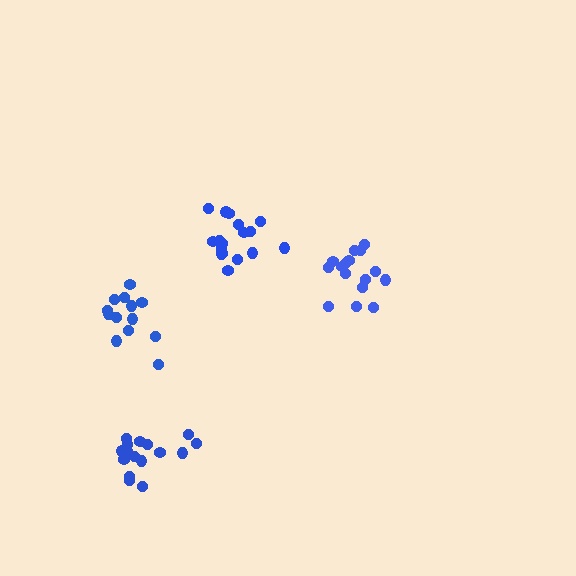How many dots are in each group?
Group 1: 17 dots, Group 2: 13 dots, Group 3: 16 dots, Group 4: 16 dots (62 total).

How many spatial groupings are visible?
There are 4 spatial groupings.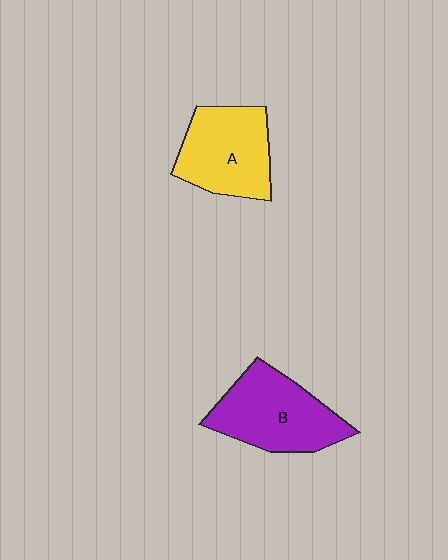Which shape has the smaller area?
Shape A (yellow).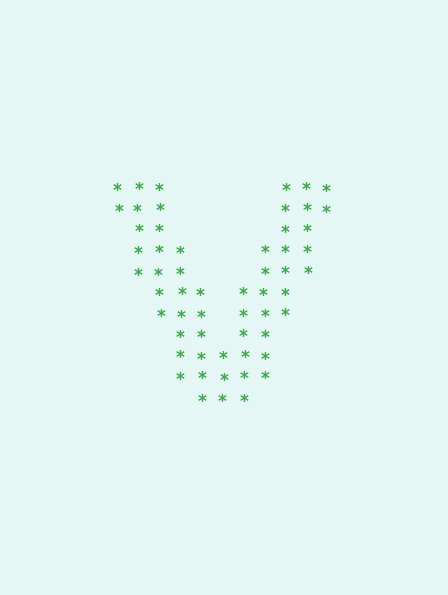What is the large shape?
The large shape is the letter V.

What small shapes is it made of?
It is made of small asterisks.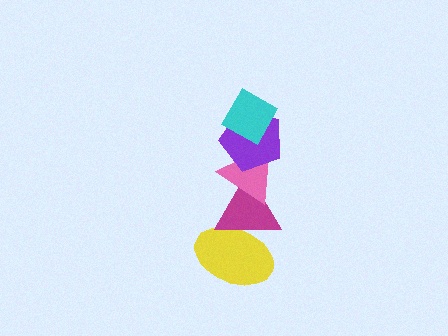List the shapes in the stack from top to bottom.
From top to bottom: the cyan diamond, the purple pentagon, the pink triangle, the magenta triangle, the yellow ellipse.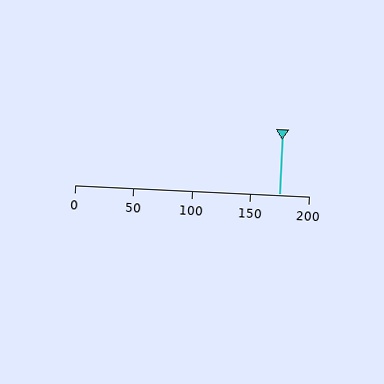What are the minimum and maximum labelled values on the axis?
The axis runs from 0 to 200.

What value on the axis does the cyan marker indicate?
The marker indicates approximately 175.